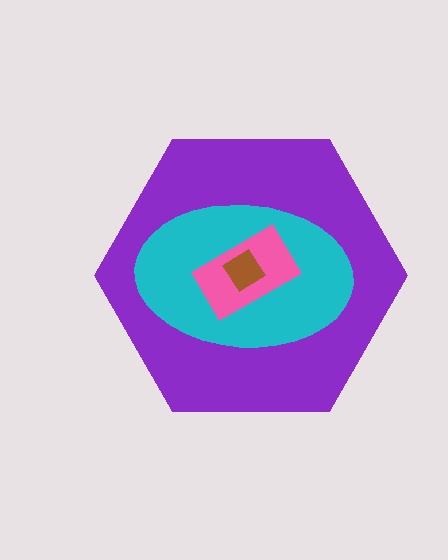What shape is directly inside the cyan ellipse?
The pink rectangle.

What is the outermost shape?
The purple hexagon.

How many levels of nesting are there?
4.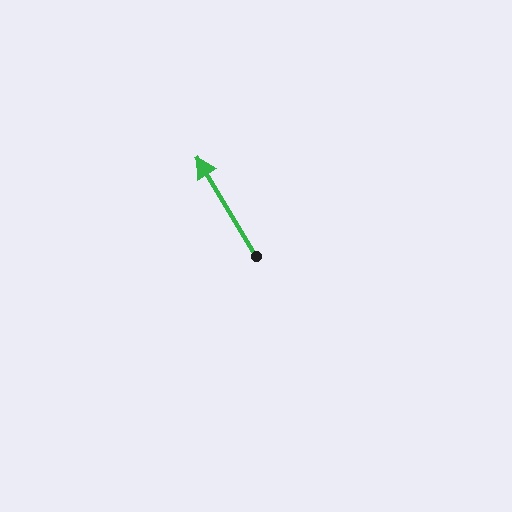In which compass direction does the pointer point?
Northwest.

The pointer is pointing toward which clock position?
Roughly 11 o'clock.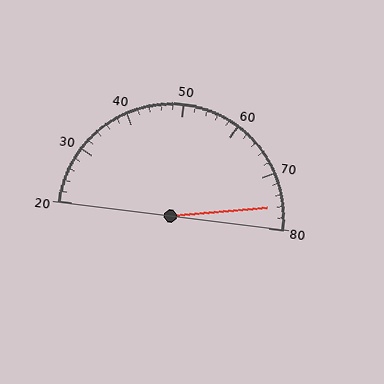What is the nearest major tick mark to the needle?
The nearest major tick mark is 80.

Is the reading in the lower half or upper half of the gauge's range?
The reading is in the upper half of the range (20 to 80).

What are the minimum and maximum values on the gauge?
The gauge ranges from 20 to 80.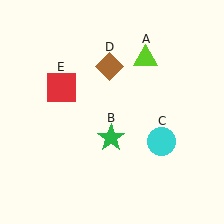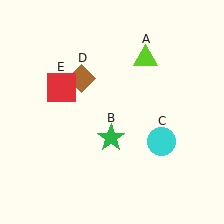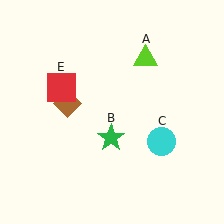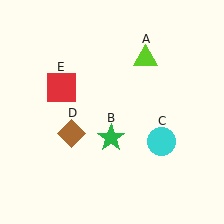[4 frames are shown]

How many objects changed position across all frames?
1 object changed position: brown diamond (object D).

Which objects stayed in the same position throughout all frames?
Lime triangle (object A) and green star (object B) and cyan circle (object C) and red square (object E) remained stationary.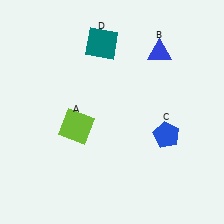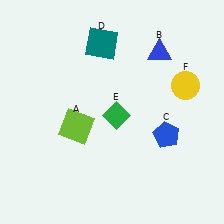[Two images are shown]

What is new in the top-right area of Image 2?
A yellow circle (F) was added in the top-right area of Image 2.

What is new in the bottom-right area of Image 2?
A green diamond (E) was added in the bottom-right area of Image 2.